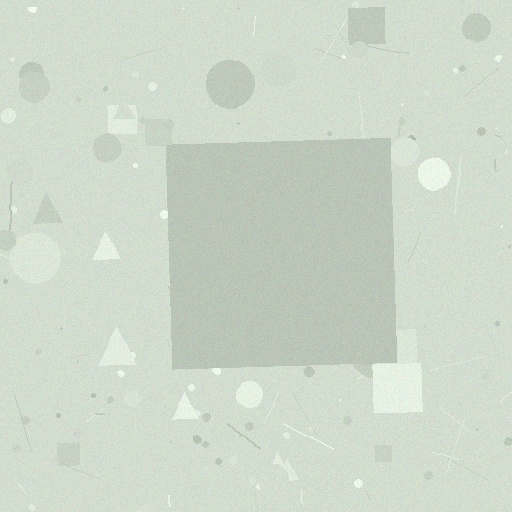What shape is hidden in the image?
A square is hidden in the image.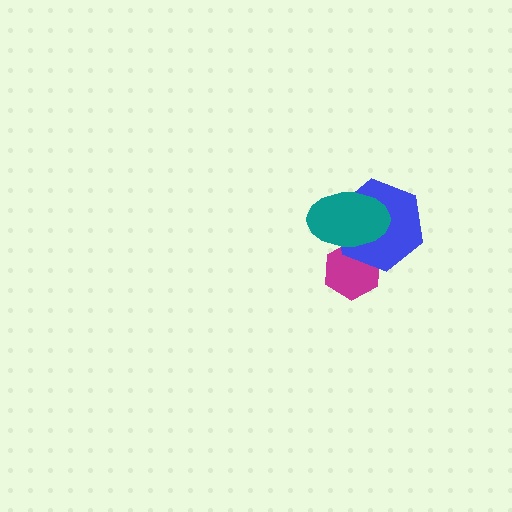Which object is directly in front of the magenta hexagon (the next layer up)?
The blue hexagon is directly in front of the magenta hexagon.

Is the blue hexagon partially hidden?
Yes, it is partially covered by another shape.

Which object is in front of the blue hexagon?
The teal ellipse is in front of the blue hexagon.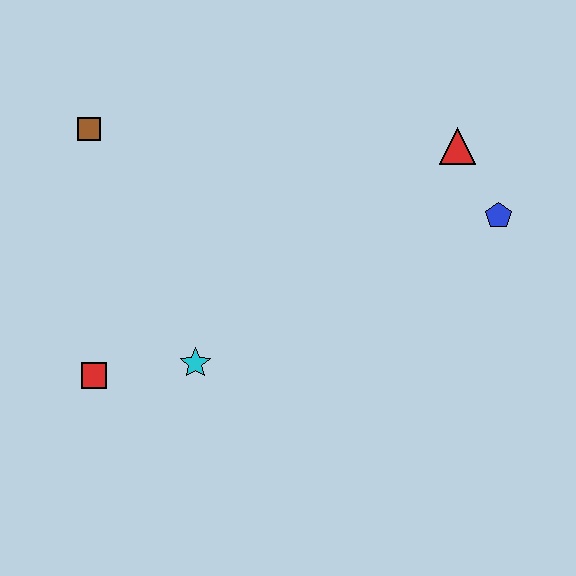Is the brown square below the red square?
No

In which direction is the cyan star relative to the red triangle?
The cyan star is to the left of the red triangle.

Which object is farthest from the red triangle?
The red square is farthest from the red triangle.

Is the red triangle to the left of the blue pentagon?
Yes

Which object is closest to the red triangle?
The blue pentagon is closest to the red triangle.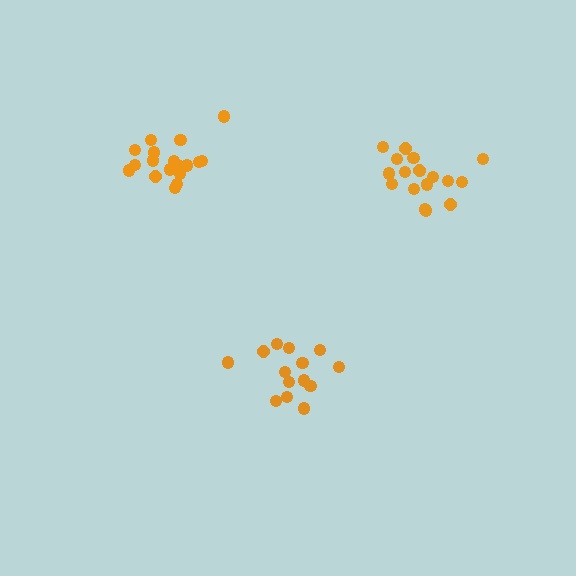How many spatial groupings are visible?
There are 3 spatial groupings.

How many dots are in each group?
Group 1: 14 dots, Group 2: 18 dots, Group 3: 18 dots (50 total).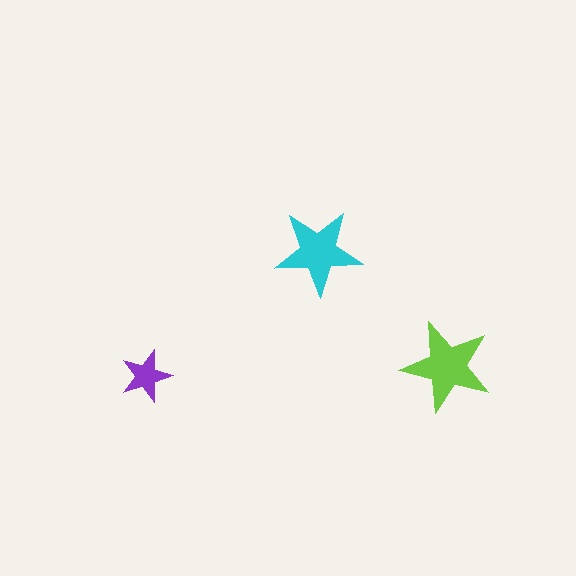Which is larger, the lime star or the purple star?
The lime one.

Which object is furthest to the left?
The purple star is leftmost.